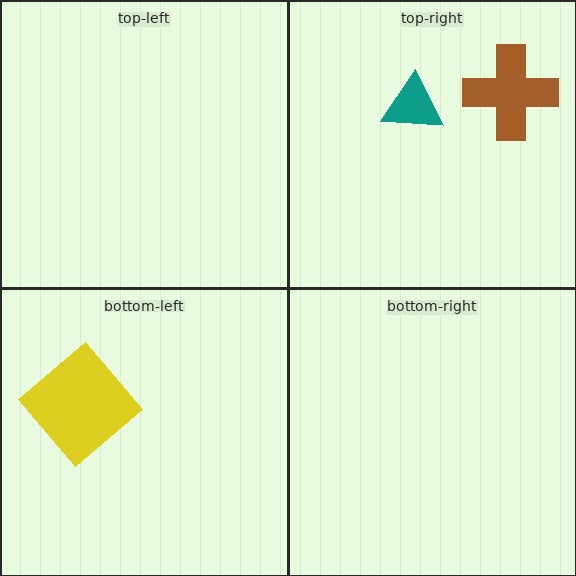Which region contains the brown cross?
The top-right region.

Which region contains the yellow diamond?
The bottom-left region.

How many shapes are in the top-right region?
2.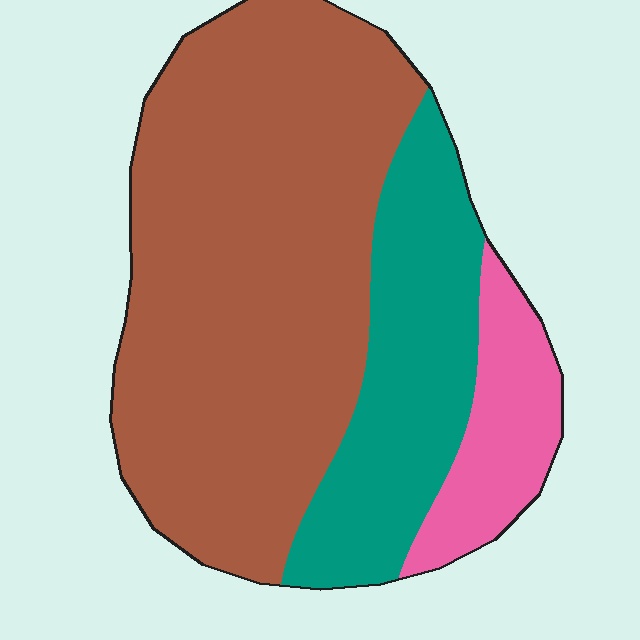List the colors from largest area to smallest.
From largest to smallest: brown, teal, pink.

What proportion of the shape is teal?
Teal takes up about one quarter (1/4) of the shape.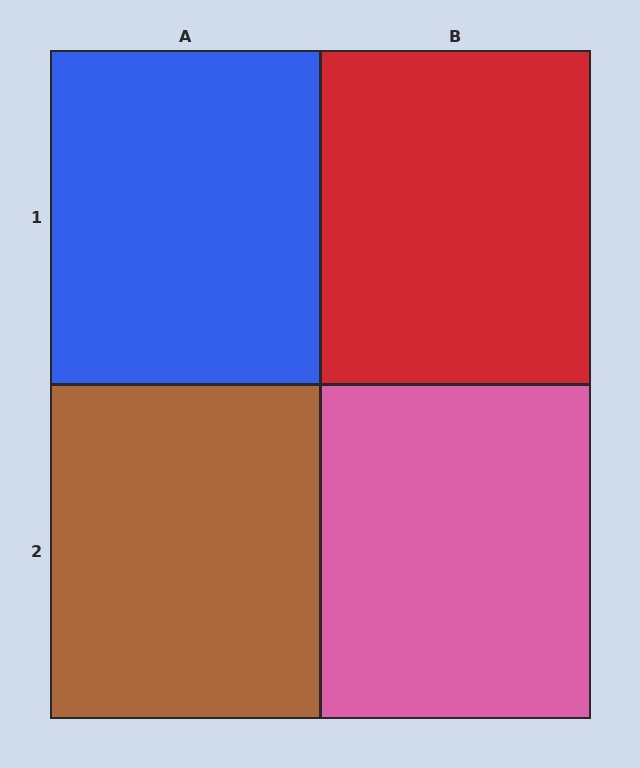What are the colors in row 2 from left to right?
Brown, pink.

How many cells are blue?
1 cell is blue.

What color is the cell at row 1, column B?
Red.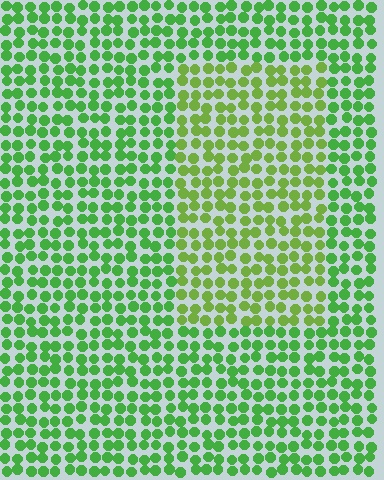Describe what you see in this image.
The image is filled with small green elements in a uniform arrangement. A rectangle-shaped region is visible where the elements are tinted to a slightly different hue, forming a subtle color boundary.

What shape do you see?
I see a rectangle.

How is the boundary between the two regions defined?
The boundary is defined purely by a slight shift in hue (about 26 degrees). Spacing, size, and orientation are identical on both sides.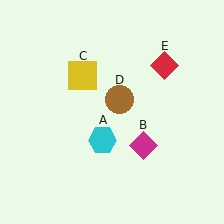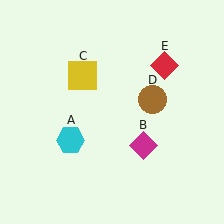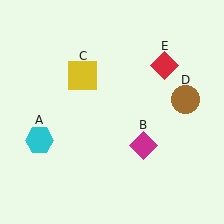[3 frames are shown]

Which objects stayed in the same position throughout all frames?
Magenta diamond (object B) and yellow square (object C) and red diamond (object E) remained stationary.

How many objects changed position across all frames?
2 objects changed position: cyan hexagon (object A), brown circle (object D).